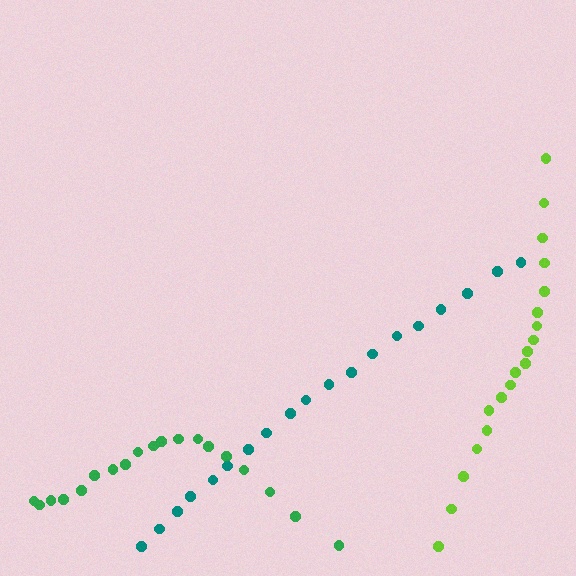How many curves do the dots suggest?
There are 3 distinct paths.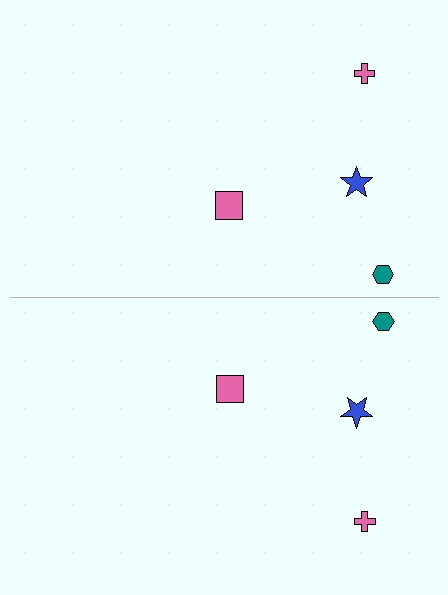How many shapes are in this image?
There are 8 shapes in this image.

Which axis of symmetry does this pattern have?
The pattern has a horizontal axis of symmetry running through the center of the image.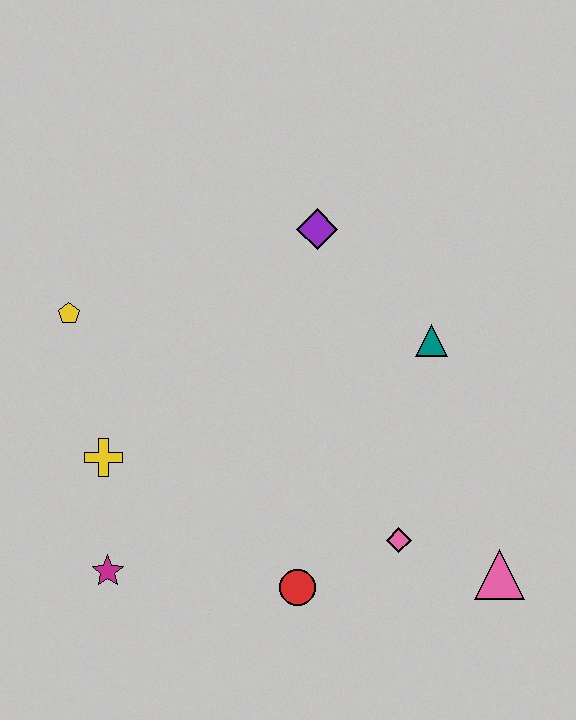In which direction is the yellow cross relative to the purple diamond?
The yellow cross is below the purple diamond.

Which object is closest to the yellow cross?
The magenta star is closest to the yellow cross.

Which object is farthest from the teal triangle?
The magenta star is farthest from the teal triangle.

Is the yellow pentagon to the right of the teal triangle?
No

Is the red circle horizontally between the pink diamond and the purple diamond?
No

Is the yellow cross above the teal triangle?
No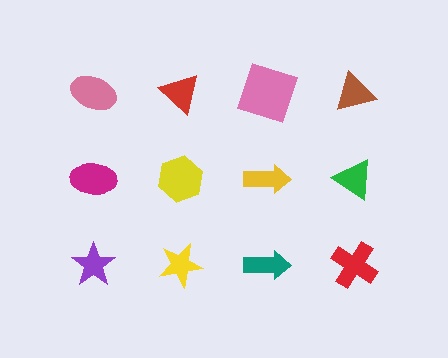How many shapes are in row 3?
4 shapes.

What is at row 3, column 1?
A purple star.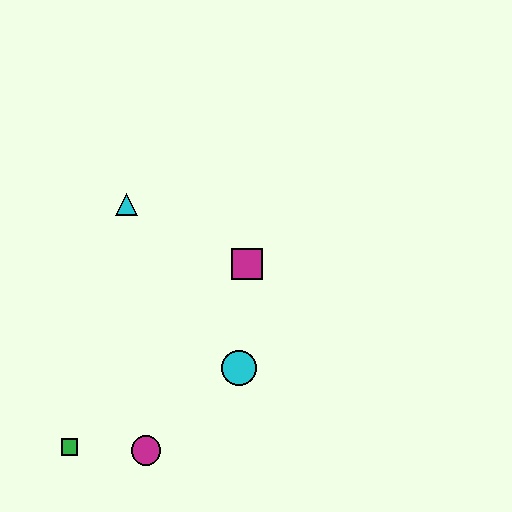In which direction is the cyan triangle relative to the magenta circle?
The cyan triangle is above the magenta circle.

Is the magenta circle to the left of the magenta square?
Yes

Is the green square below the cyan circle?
Yes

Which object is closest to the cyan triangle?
The magenta square is closest to the cyan triangle.